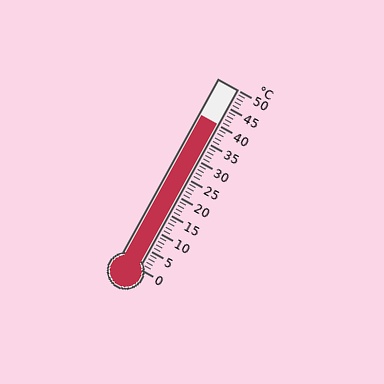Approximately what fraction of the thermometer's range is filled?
The thermometer is filled to approximately 80% of its range.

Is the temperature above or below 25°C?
The temperature is above 25°C.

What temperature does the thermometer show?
The thermometer shows approximately 40°C.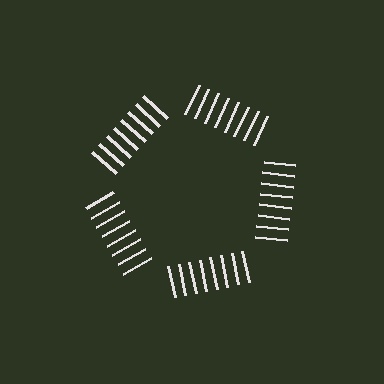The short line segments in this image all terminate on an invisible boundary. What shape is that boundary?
An illusory pentagon — the line segments terminate on its edges but no continuous stroke is drawn.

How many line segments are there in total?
40 — 8 along each of the 5 edges.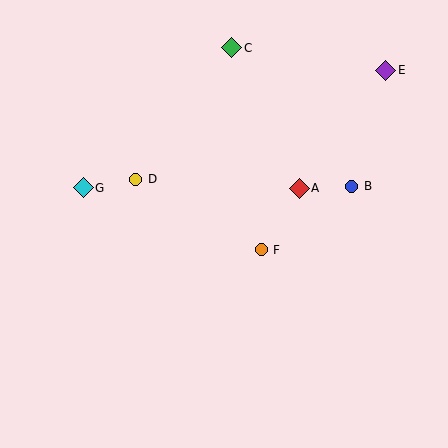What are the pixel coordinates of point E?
Point E is at (386, 70).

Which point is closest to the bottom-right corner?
Point F is closest to the bottom-right corner.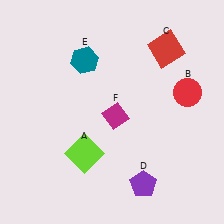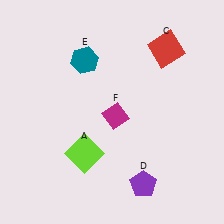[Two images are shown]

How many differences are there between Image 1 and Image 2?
There is 1 difference between the two images.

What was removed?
The red circle (B) was removed in Image 2.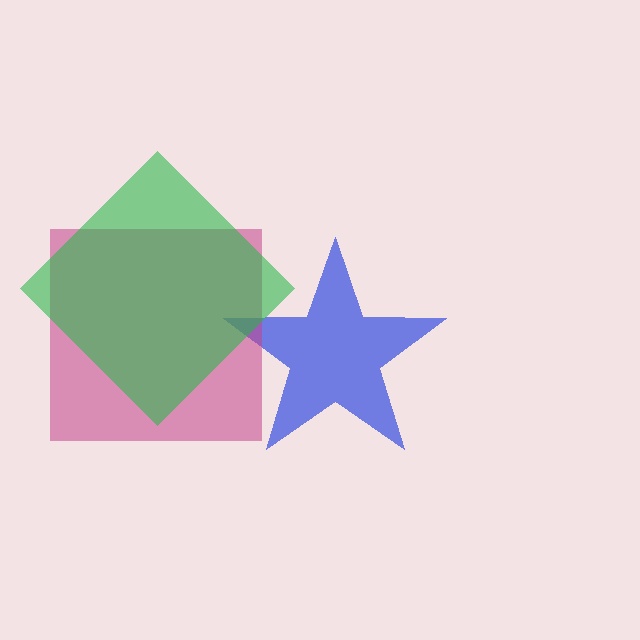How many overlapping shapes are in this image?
There are 3 overlapping shapes in the image.